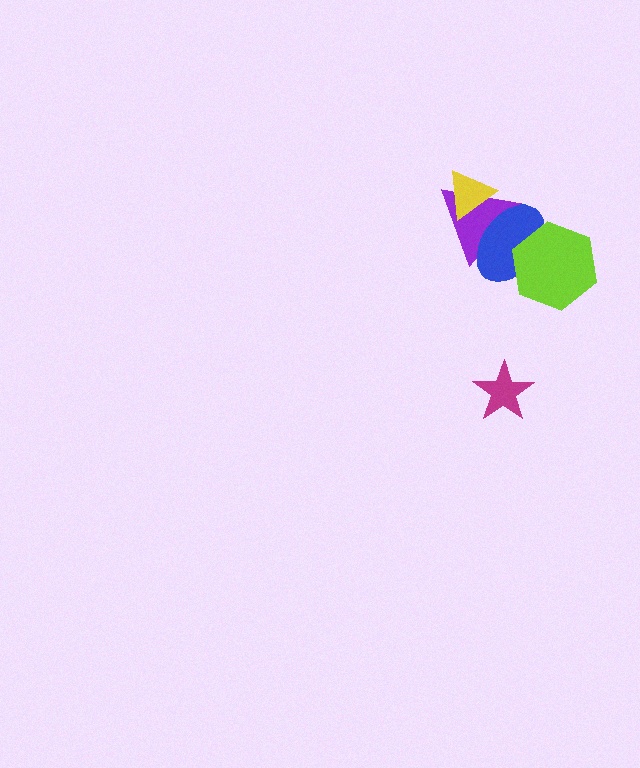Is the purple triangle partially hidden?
Yes, it is partially covered by another shape.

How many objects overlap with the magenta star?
0 objects overlap with the magenta star.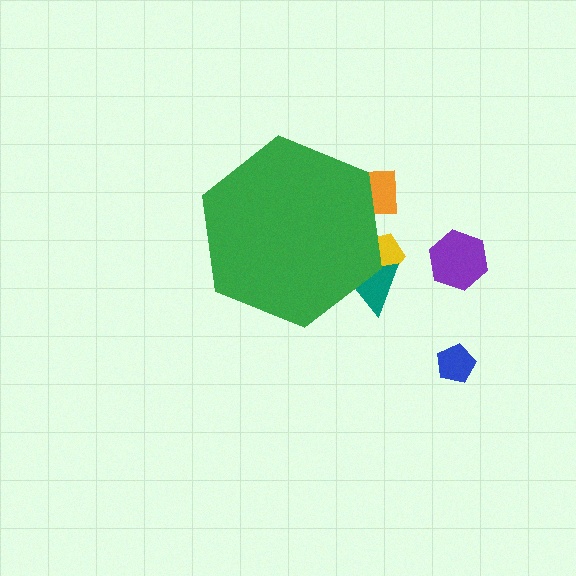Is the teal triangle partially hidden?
Yes, the teal triangle is partially hidden behind the green hexagon.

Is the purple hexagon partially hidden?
No, the purple hexagon is fully visible.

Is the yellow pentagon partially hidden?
Yes, the yellow pentagon is partially hidden behind the green hexagon.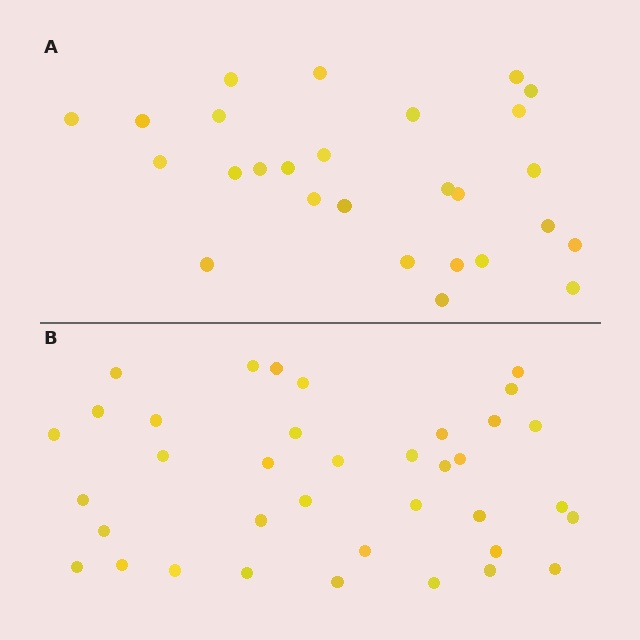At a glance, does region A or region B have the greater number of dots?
Region B (the bottom region) has more dots.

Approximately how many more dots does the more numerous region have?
Region B has roughly 10 or so more dots than region A.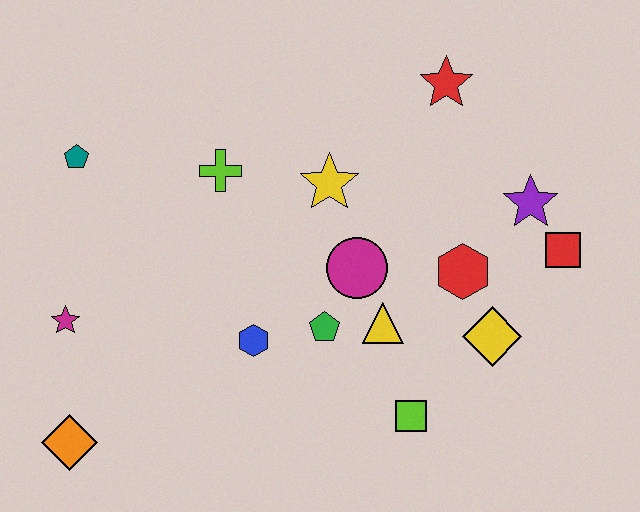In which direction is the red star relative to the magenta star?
The red star is to the right of the magenta star.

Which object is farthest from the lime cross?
The red square is farthest from the lime cross.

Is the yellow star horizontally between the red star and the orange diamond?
Yes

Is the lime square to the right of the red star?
No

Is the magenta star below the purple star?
Yes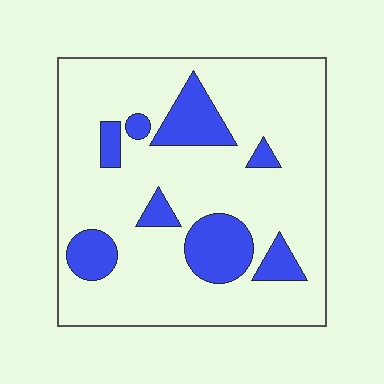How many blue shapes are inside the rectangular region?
8.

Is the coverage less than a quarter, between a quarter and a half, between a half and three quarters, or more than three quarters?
Less than a quarter.